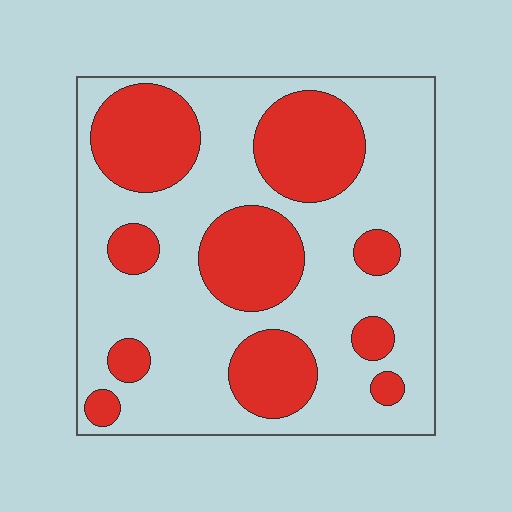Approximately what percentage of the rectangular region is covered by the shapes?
Approximately 35%.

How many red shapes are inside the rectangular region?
10.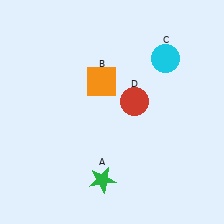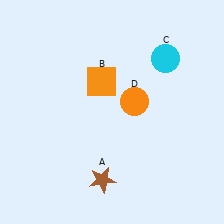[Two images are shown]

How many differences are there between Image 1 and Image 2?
There are 2 differences between the two images.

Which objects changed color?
A changed from green to brown. D changed from red to orange.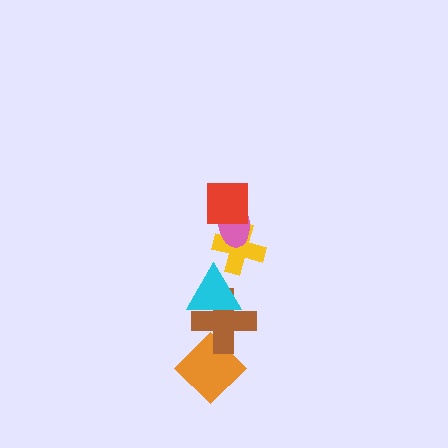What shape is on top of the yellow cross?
The pink ellipse is on top of the yellow cross.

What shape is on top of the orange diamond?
The brown cross is on top of the orange diamond.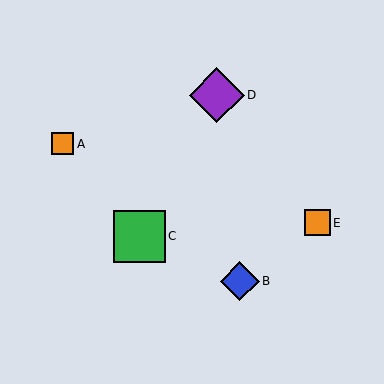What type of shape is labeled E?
Shape E is an orange square.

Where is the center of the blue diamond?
The center of the blue diamond is at (240, 281).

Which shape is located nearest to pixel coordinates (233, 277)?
The blue diamond (labeled B) at (240, 281) is nearest to that location.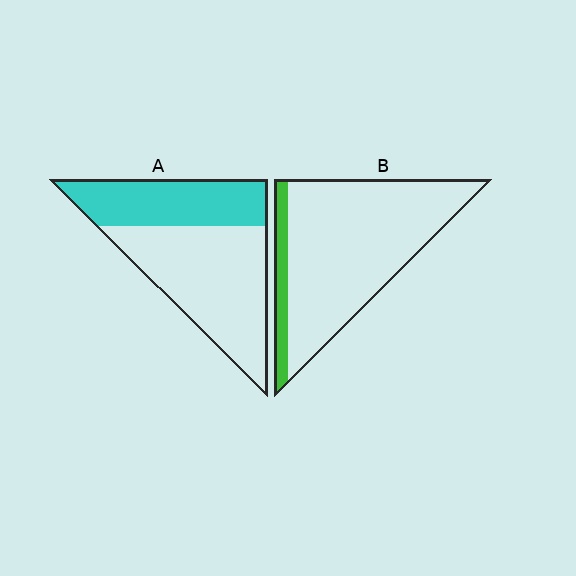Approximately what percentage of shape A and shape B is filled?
A is approximately 40% and B is approximately 10%.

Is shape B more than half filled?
No.